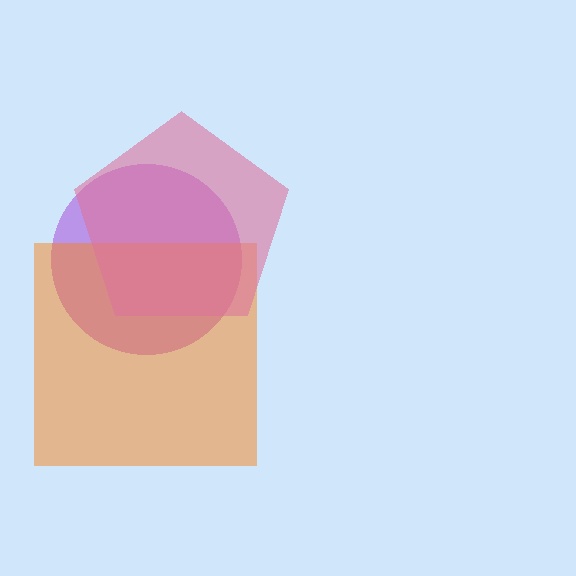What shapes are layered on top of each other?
The layered shapes are: a purple circle, an orange square, a pink pentagon.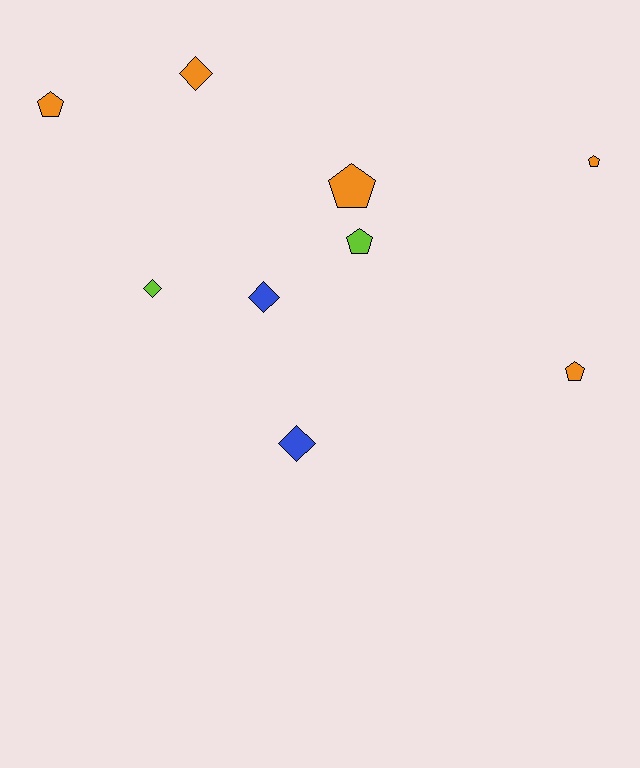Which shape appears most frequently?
Pentagon, with 5 objects.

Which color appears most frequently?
Orange, with 5 objects.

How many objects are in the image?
There are 9 objects.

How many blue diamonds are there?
There are 2 blue diamonds.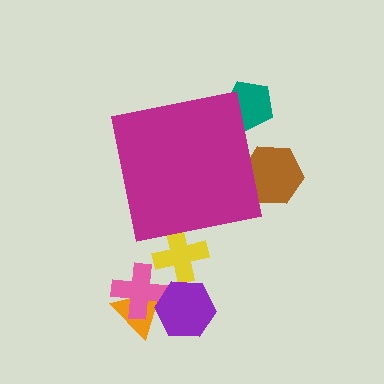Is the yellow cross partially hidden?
Yes, the yellow cross is partially hidden behind the magenta square.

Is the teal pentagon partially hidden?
Yes, the teal pentagon is partially hidden behind the magenta square.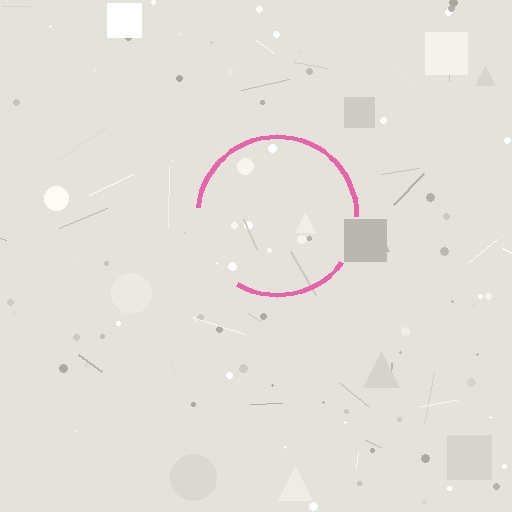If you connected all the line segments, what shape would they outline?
They would outline a circle.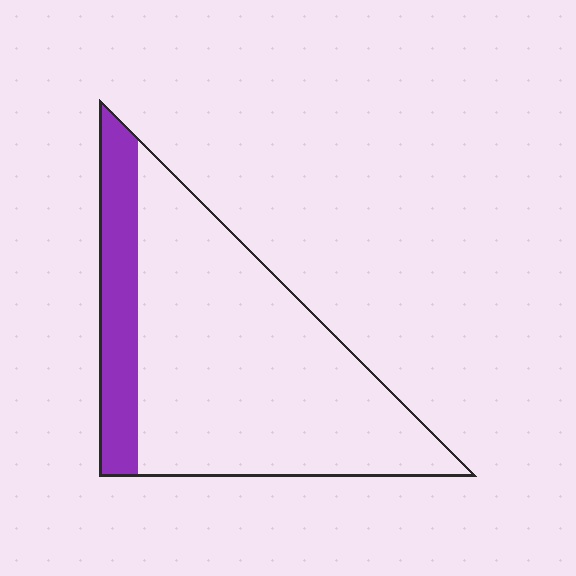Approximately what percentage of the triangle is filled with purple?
Approximately 20%.